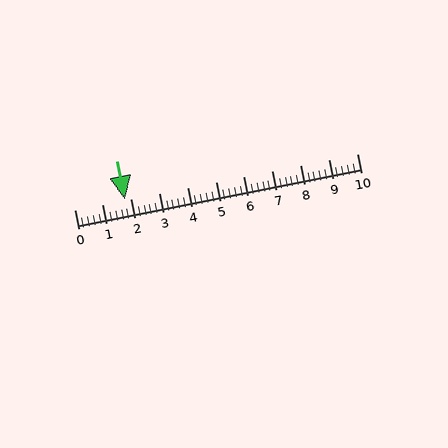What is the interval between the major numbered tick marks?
The major tick marks are spaced 1 units apart.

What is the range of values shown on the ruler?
The ruler shows values from 0 to 10.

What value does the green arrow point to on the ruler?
The green arrow points to approximately 1.8.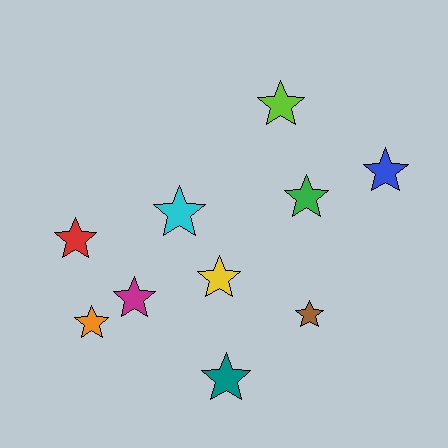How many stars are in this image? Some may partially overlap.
There are 10 stars.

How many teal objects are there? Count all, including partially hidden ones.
There is 1 teal object.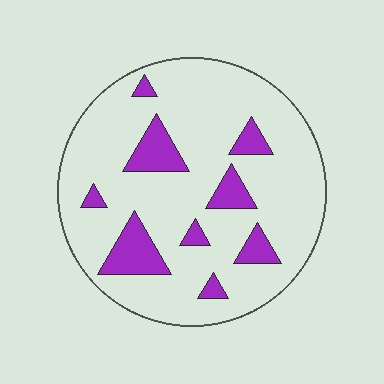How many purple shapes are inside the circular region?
9.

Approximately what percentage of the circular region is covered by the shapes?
Approximately 15%.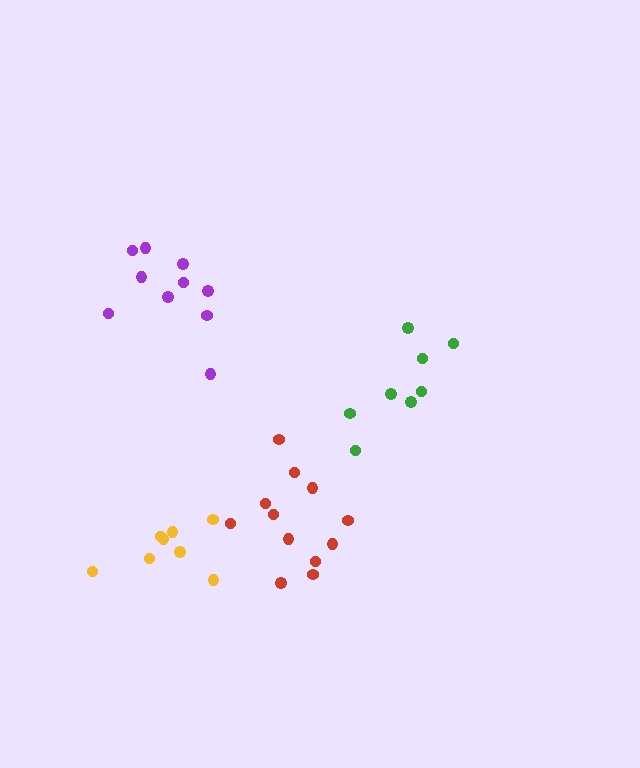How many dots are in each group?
Group 1: 8 dots, Group 2: 10 dots, Group 3: 8 dots, Group 4: 12 dots (38 total).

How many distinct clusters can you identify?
There are 4 distinct clusters.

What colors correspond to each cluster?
The clusters are colored: green, purple, yellow, red.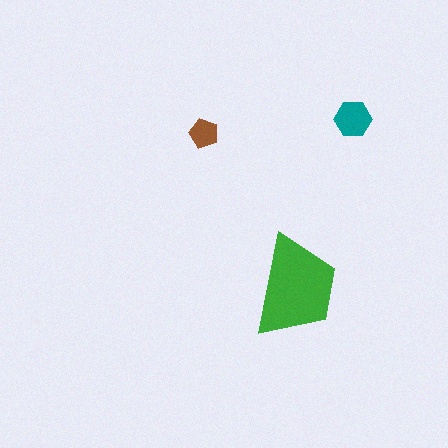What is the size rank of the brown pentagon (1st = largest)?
3rd.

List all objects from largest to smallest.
The green trapezoid, the teal hexagon, the brown pentagon.